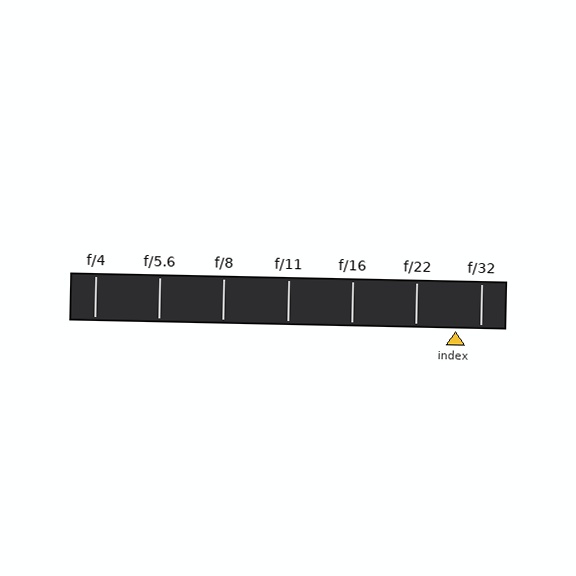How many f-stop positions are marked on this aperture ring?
There are 7 f-stop positions marked.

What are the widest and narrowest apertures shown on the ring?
The widest aperture shown is f/4 and the narrowest is f/32.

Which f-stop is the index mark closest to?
The index mark is closest to f/32.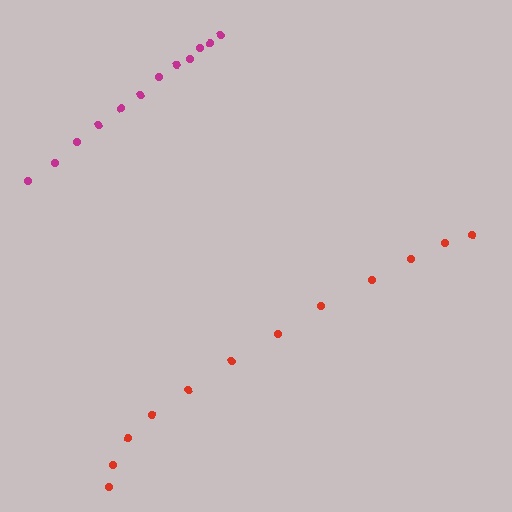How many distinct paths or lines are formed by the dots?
There are 2 distinct paths.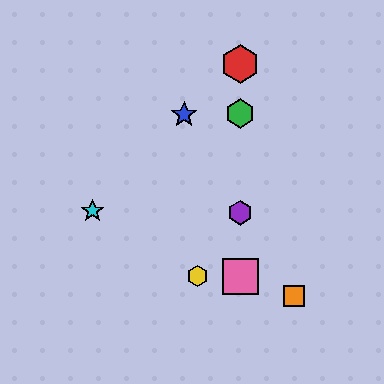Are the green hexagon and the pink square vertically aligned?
Yes, both are at x≈240.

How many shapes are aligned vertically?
4 shapes (the red hexagon, the green hexagon, the purple hexagon, the pink square) are aligned vertically.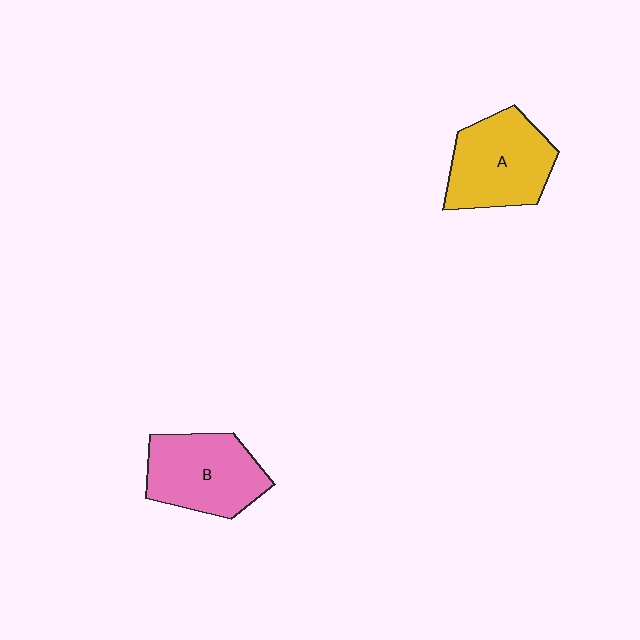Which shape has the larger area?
Shape A (yellow).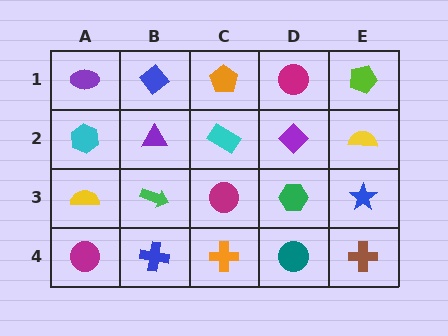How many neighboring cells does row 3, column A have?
3.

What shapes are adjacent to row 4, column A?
A yellow semicircle (row 3, column A), a blue cross (row 4, column B).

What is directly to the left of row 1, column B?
A purple ellipse.